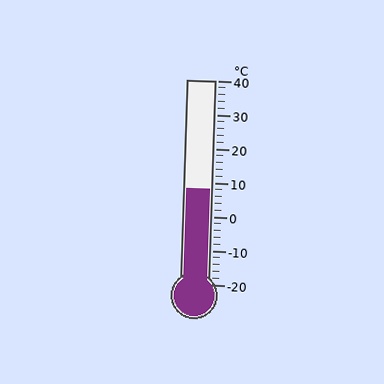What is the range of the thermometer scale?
The thermometer scale ranges from -20°C to 40°C.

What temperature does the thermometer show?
The thermometer shows approximately 8°C.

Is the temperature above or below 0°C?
The temperature is above 0°C.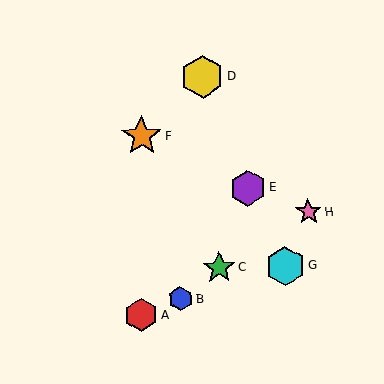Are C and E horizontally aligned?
No, C is at y≈268 and E is at y≈188.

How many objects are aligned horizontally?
2 objects (C, G) are aligned horizontally.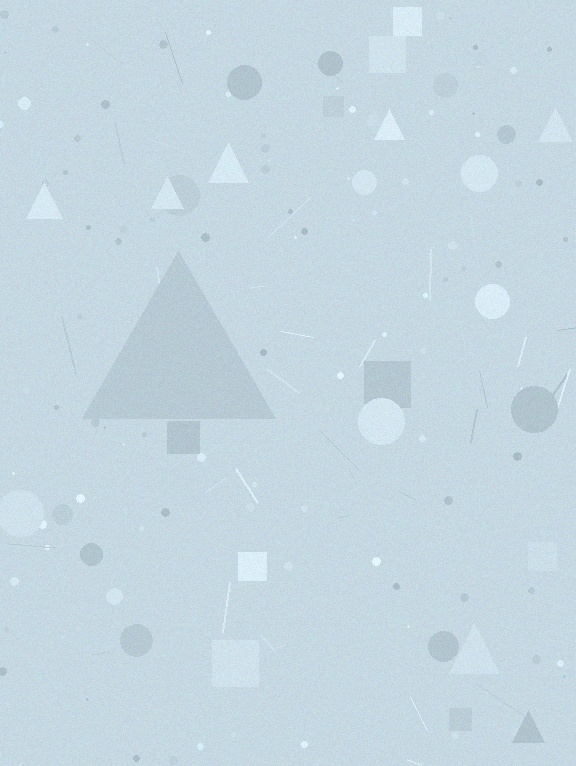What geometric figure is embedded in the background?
A triangle is embedded in the background.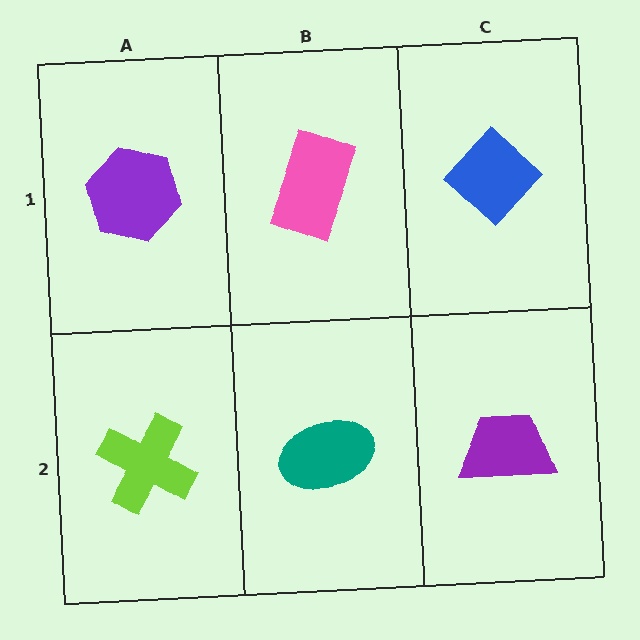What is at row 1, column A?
A purple hexagon.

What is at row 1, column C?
A blue diamond.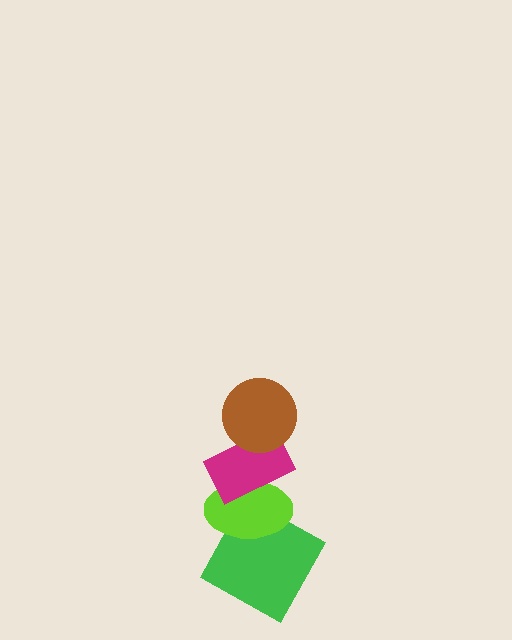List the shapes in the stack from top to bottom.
From top to bottom: the brown circle, the magenta rectangle, the lime ellipse, the green square.